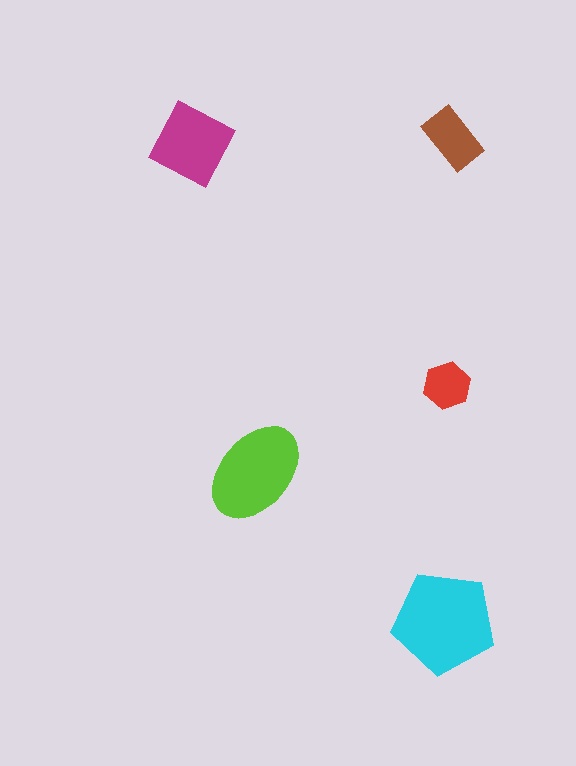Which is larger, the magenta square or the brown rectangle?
The magenta square.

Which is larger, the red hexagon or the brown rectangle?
The brown rectangle.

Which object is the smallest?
The red hexagon.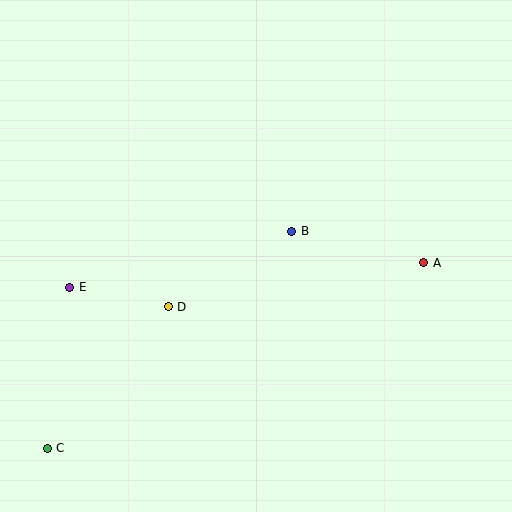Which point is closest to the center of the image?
Point B at (292, 231) is closest to the center.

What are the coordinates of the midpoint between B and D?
The midpoint between B and D is at (230, 269).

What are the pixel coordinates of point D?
Point D is at (168, 307).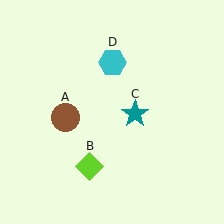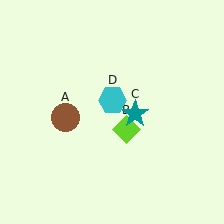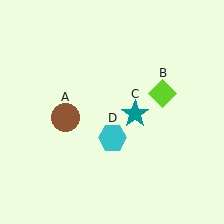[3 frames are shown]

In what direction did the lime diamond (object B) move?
The lime diamond (object B) moved up and to the right.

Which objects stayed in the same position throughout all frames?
Brown circle (object A) and teal star (object C) remained stationary.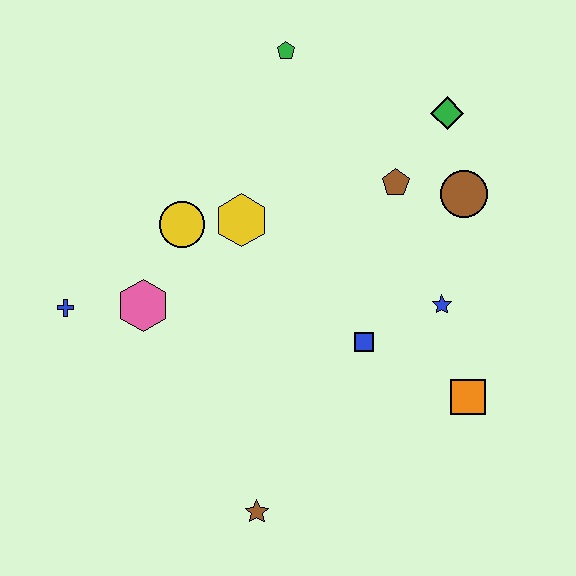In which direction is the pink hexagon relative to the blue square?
The pink hexagon is to the left of the blue square.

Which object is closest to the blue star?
The blue square is closest to the blue star.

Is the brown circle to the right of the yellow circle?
Yes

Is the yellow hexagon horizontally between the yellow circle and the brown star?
Yes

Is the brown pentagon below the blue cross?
No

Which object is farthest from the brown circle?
The blue cross is farthest from the brown circle.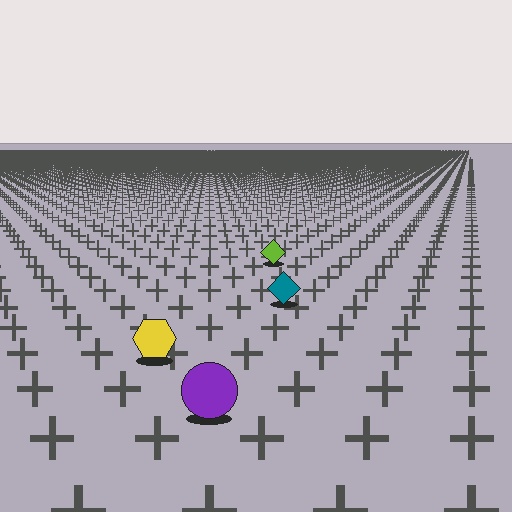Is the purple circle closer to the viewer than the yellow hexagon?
Yes. The purple circle is closer — you can tell from the texture gradient: the ground texture is coarser near it.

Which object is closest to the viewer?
The purple circle is closest. The texture marks near it are larger and more spread out.